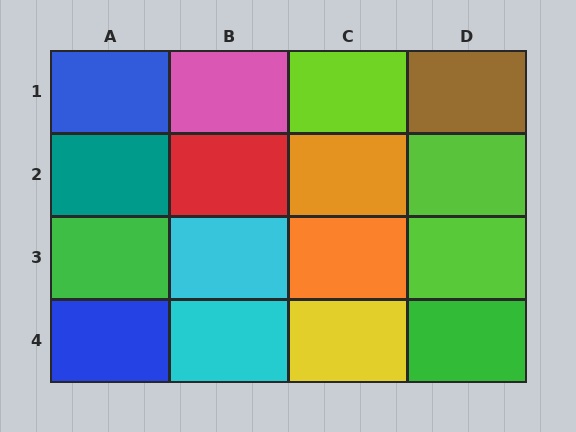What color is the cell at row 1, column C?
Lime.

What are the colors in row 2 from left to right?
Teal, red, orange, lime.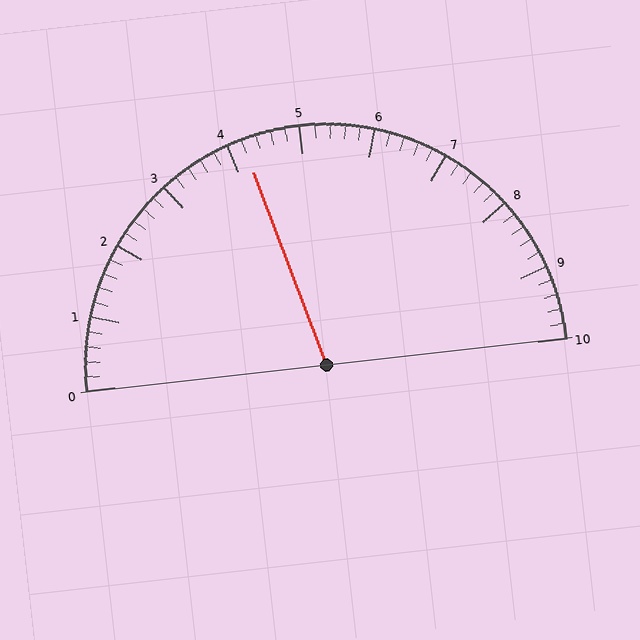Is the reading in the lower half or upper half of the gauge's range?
The reading is in the lower half of the range (0 to 10).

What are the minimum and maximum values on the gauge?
The gauge ranges from 0 to 10.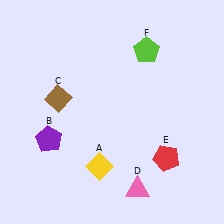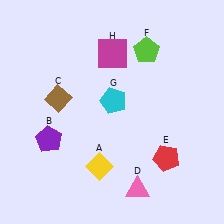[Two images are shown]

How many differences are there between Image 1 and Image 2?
There are 2 differences between the two images.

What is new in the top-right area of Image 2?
A magenta square (H) was added in the top-right area of Image 2.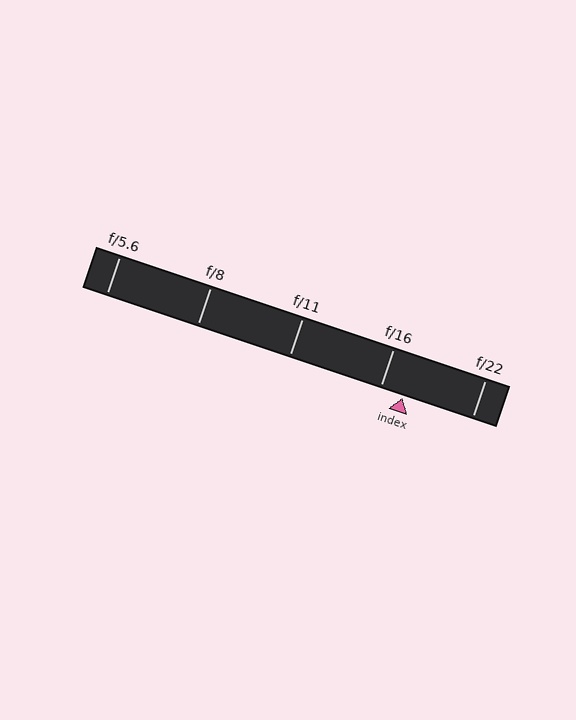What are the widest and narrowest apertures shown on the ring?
The widest aperture shown is f/5.6 and the narrowest is f/22.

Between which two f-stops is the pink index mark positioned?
The index mark is between f/16 and f/22.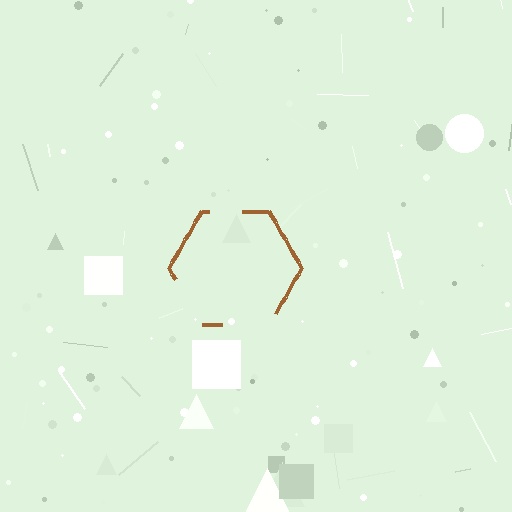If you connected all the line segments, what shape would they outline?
They would outline a hexagon.